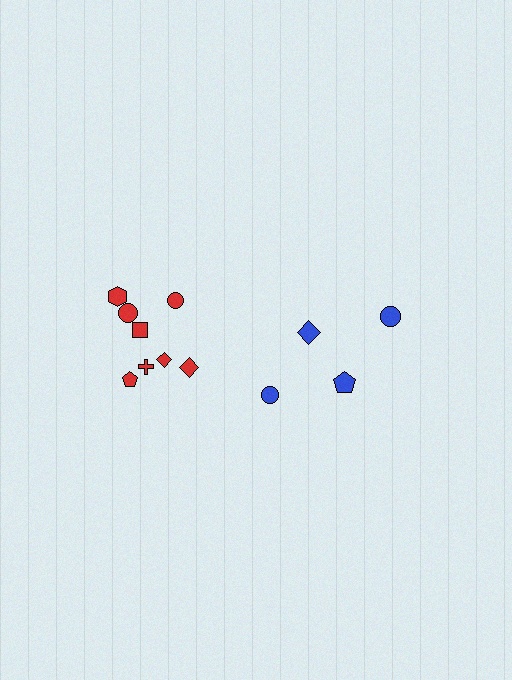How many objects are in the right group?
There are 4 objects.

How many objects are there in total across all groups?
There are 12 objects.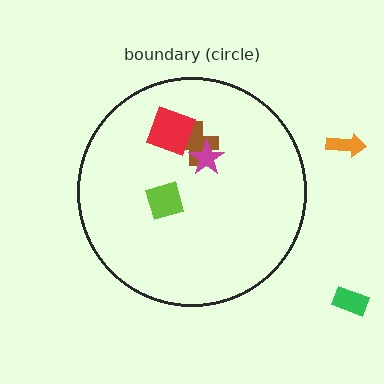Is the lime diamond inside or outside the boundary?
Inside.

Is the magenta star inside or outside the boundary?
Inside.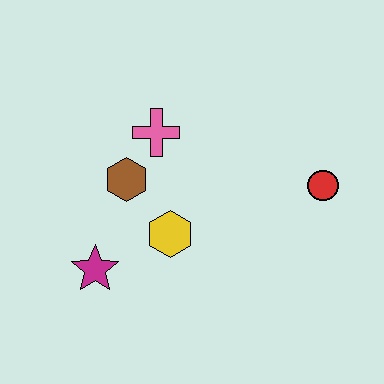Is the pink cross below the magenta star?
No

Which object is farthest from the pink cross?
The red circle is farthest from the pink cross.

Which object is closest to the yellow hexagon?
The brown hexagon is closest to the yellow hexagon.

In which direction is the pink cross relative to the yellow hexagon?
The pink cross is above the yellow hexagon.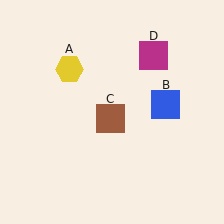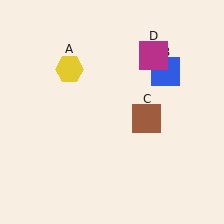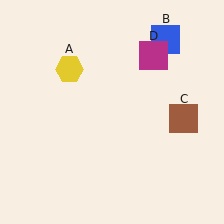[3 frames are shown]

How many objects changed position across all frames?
2 objects changed position: blue square (object B), brown square (object C).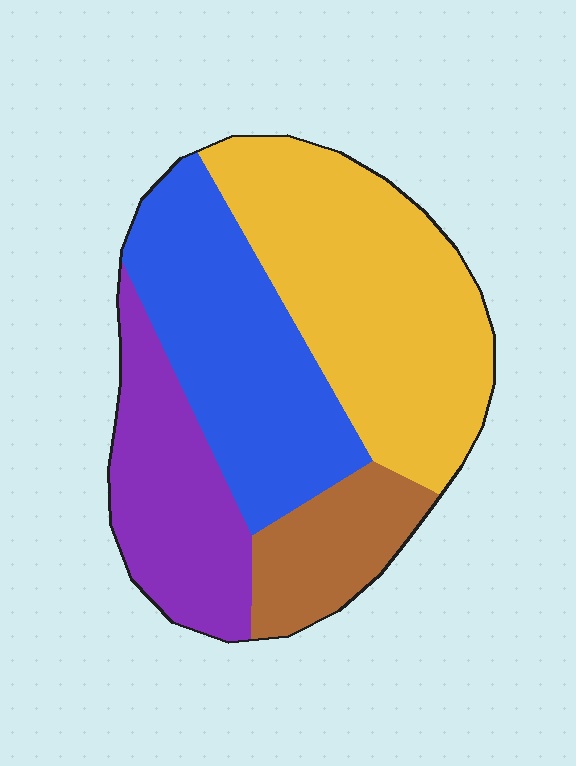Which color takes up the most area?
Yellow, at roughly 40%.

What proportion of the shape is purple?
Purple covers about 20% of the shape.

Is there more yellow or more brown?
Yellow.